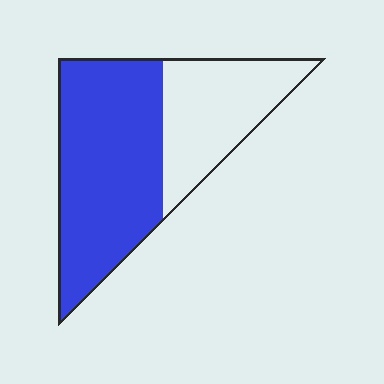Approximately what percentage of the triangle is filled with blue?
Approximately 65%.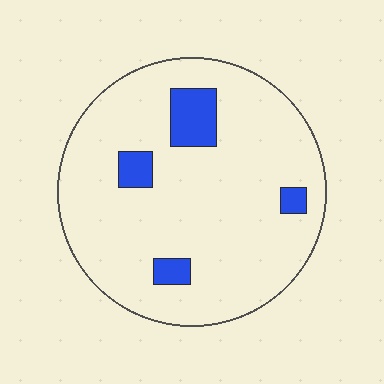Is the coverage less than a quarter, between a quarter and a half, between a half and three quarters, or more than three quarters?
Less than a quarter.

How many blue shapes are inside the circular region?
4.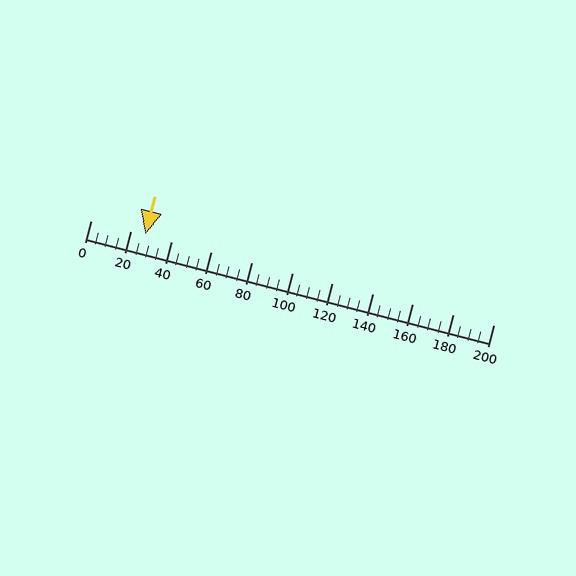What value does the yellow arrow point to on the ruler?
The yellow arrow points to approximately 27.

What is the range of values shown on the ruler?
The ruler shows values from 0 to 200.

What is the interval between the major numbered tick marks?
The major tick marks are spaced 20 units apart.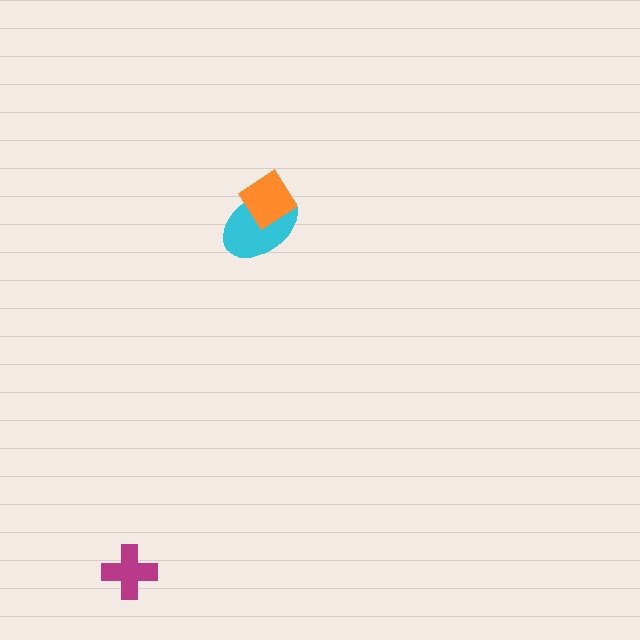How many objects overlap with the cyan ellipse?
1 object overlaps with the cyan ellipse.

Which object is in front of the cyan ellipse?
The orange diamond is in front of the cyan ellipse.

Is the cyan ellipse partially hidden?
Yes, it is partially covered by another shape.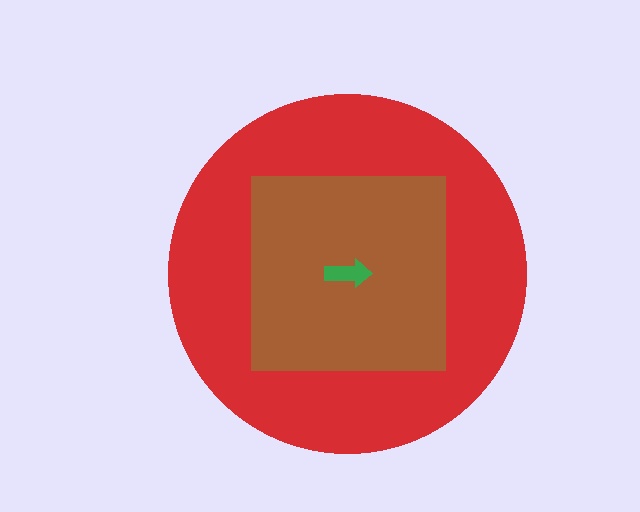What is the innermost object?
The green arrow.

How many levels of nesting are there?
3.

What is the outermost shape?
The red circle.